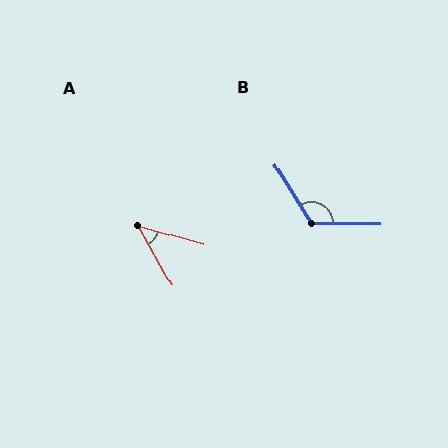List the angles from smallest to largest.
A (45°), B (122°).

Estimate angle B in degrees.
Approximately 122 degrees.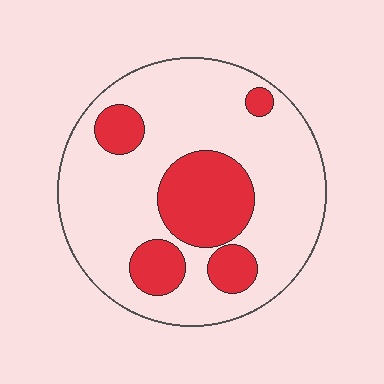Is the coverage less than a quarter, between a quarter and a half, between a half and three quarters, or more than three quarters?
Between a quarter and a half.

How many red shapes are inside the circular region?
5.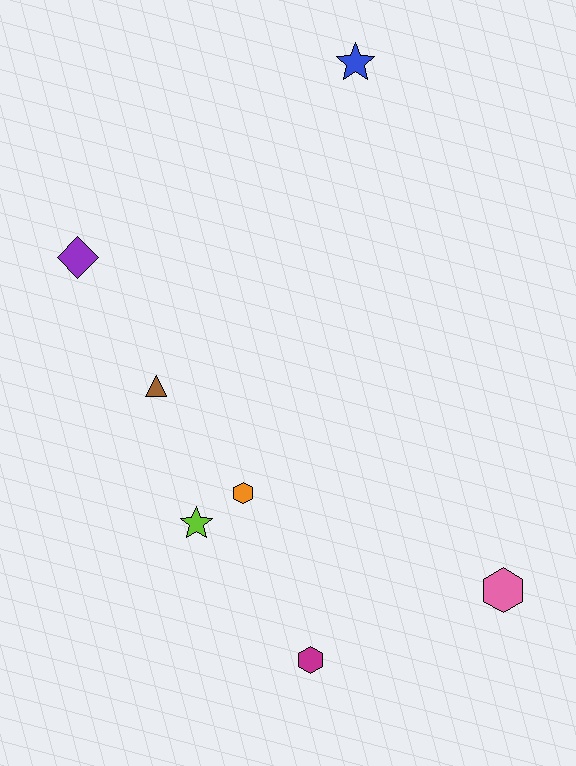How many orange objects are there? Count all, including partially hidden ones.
There is 1 orange object.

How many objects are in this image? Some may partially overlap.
There are 7 objects.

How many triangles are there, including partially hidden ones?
There is 1 triangle.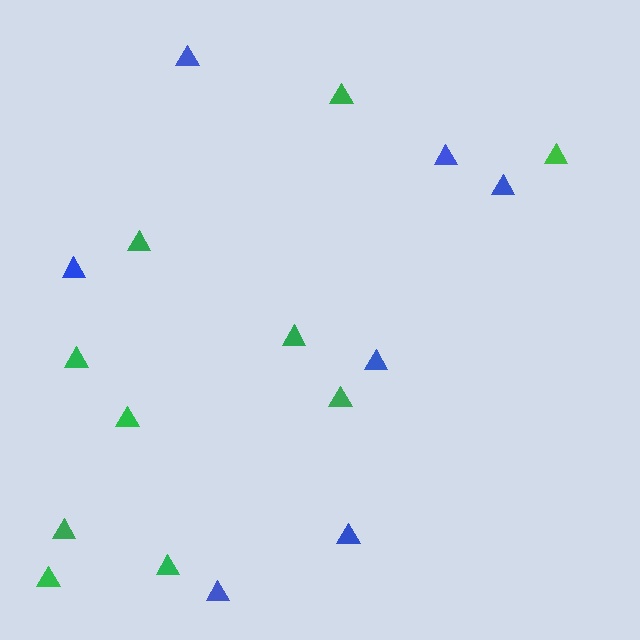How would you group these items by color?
There are 2 groups: one group of blue triangles (7) and one group of green triangles (10).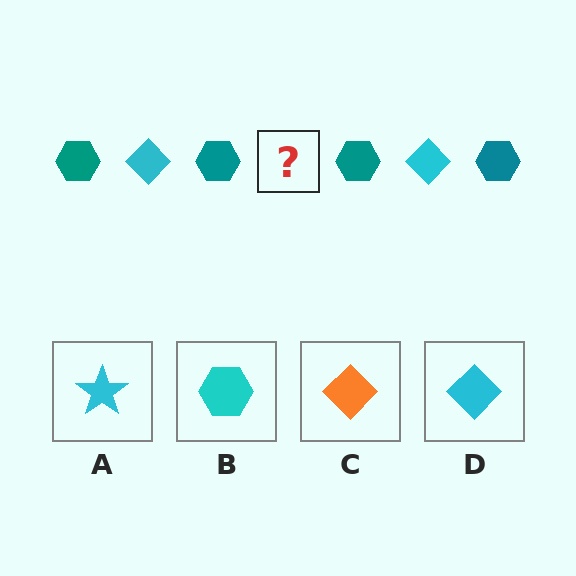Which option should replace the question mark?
Option D.